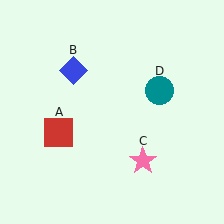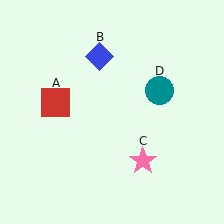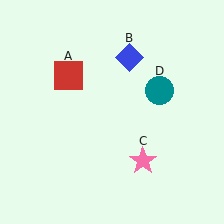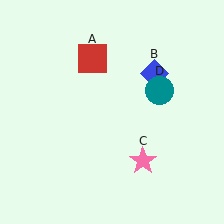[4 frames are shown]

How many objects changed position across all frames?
2 objects changed position: red square (object A), blue diamond (object B).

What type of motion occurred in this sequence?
The red square (object A), blue diamond (object B) rotated clockwise around the center of the scene.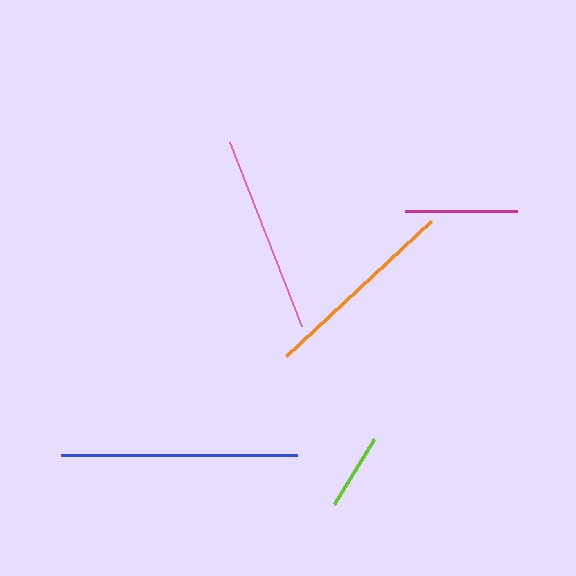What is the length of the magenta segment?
The magenta segment is approximately 112 pixels long.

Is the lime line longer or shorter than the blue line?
The blue line is longer than the lime line.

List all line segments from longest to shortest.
From longest to shortest: blue, pink, orange, magenta, lime.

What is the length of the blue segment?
The blue segment is approximately 236 pixels long.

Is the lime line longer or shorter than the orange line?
The orange line is longer than the lime line.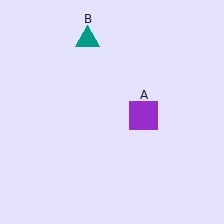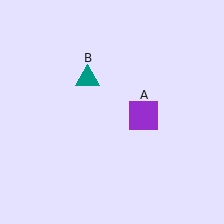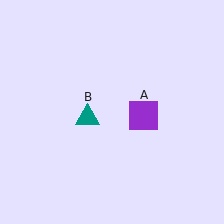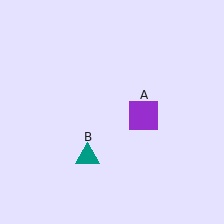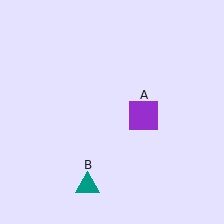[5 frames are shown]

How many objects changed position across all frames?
1 object changed position: teal triangle (object B).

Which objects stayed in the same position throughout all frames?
Purple square (object A) remained stationary.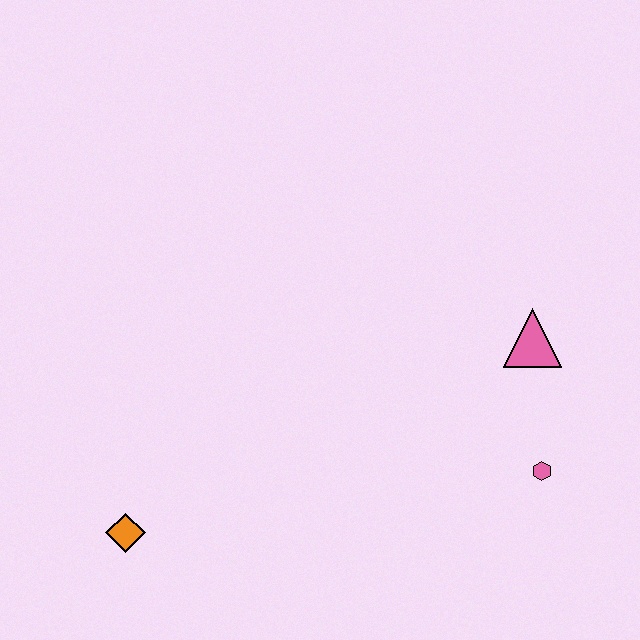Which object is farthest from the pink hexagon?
The orange diamond is farthest from the pink hexagon.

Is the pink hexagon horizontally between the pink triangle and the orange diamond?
No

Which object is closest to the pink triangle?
The pink hexagon is closest to the pink triangle.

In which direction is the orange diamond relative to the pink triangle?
The orange diamond is to the left of the pink triangle.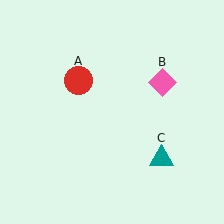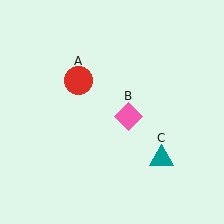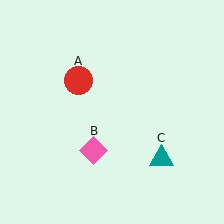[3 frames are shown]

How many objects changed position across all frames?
1 object changed position: pink diamond (object B).